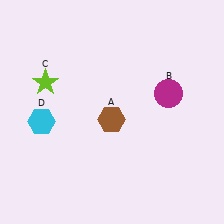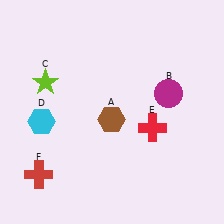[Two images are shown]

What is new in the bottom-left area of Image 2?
A red cross (F) was added in the bottom-left area of Image 2.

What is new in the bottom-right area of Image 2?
A red cross (E) was added in the bottom-right area of Image 2.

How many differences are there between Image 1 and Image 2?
There are 2 differences between the two images.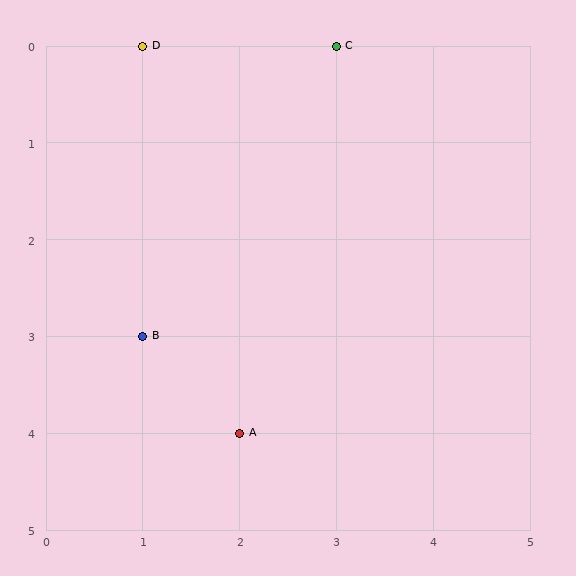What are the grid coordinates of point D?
Point D is at grid coordinates (1, 0).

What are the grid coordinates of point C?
Point C is at grid coordinates (3, 0).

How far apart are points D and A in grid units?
Points D and A are 1 column and 4 rows apart (about 4.1 grid units diagonally).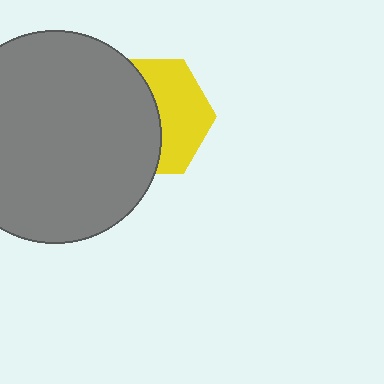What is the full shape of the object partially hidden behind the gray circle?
The partially hidden object is a yellow hexagon.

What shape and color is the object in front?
The object in front is a gray circle.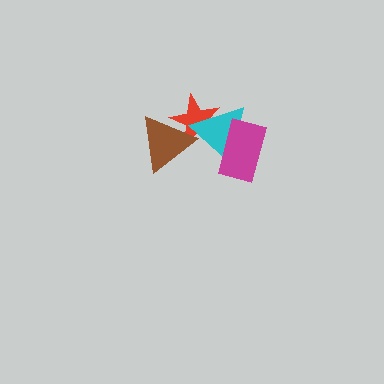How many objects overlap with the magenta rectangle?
1 object overlaps with the magenta rectangle.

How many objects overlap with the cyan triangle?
3 objects overlap with the cyan triangle.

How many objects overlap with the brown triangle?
2 objects overlap with the brown triangle.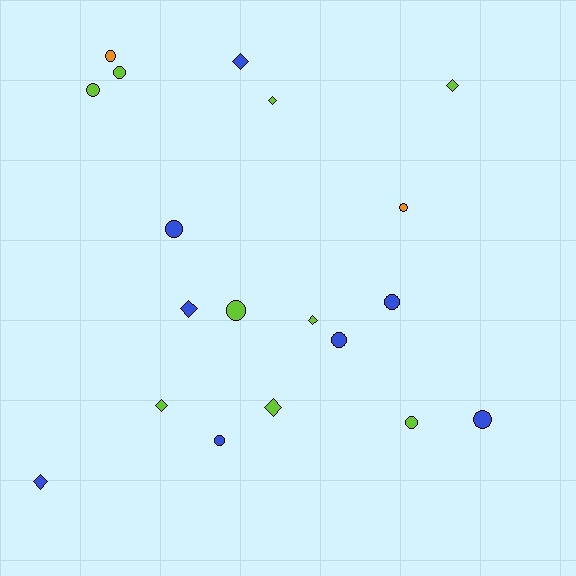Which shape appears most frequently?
Circle, with 11 objects.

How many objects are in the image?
There are 19 objects.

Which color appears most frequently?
Lime, with 9 objects.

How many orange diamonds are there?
There are no orange diamonds.